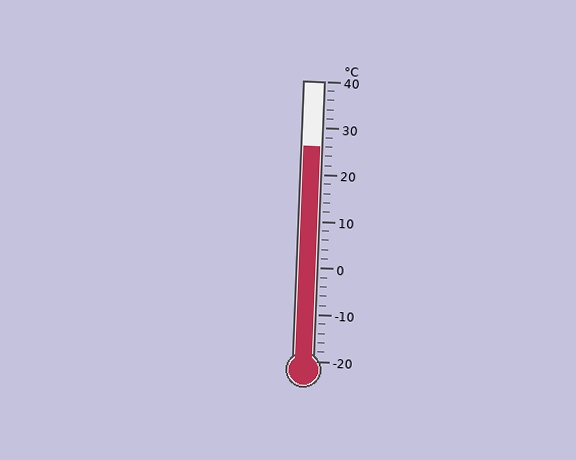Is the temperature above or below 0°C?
The temperature is above 0°C.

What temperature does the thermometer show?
The thermometer shows approximately 26°C.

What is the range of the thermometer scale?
The thermometer scale ranges from -20°C to 40°C.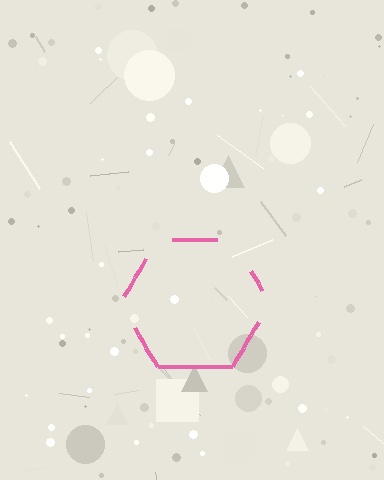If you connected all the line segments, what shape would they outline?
They would outline a hexagon.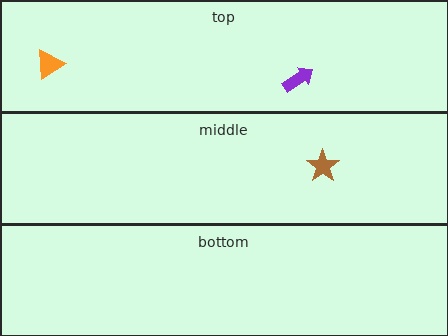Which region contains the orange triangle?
The top region.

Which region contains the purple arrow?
The top region.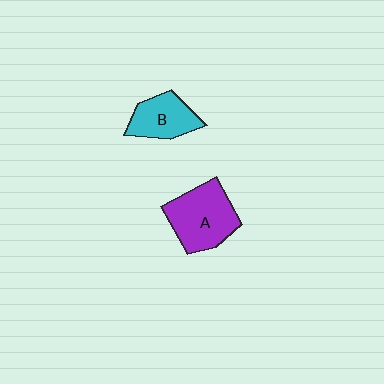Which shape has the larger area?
Shape A (purple).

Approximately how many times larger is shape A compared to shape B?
Approximately 1.5 times.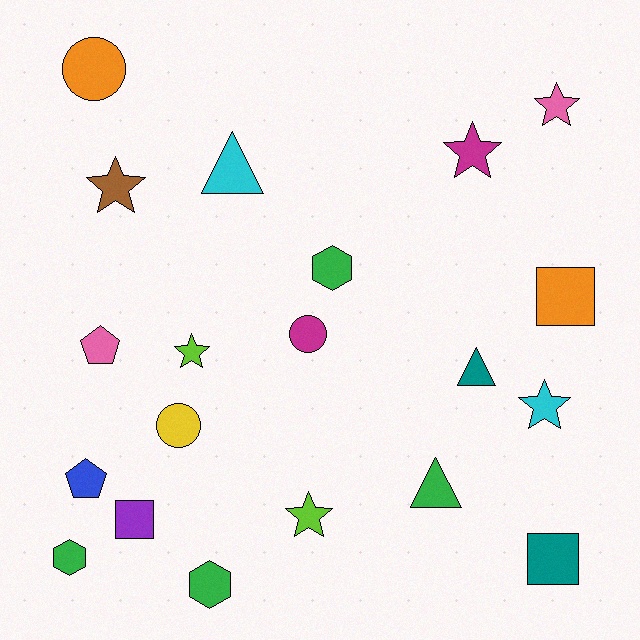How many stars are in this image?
There are 6 stars.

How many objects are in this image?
There are 20 objects.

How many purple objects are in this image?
There is 1 purple object.